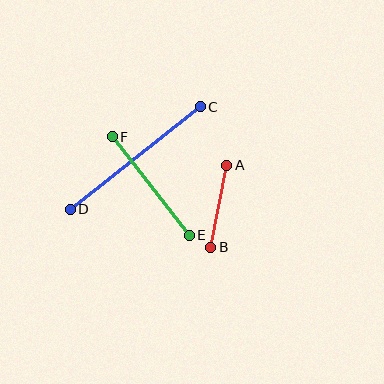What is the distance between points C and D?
The distance is approximately 165 pixels.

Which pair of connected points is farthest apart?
Points C and D are farthest apart.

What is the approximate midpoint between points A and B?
The midpoint is at approximately (219, 206) pixels.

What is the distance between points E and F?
The distance is approximately 125 pixels.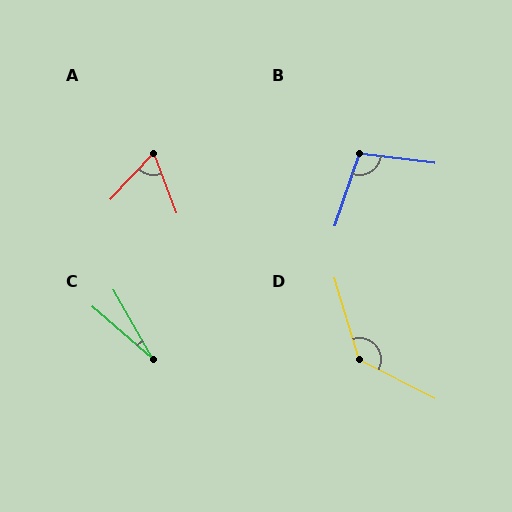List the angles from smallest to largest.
C (20°), A (65°), B (101°), D (134°).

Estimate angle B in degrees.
Approximately 101 degrees.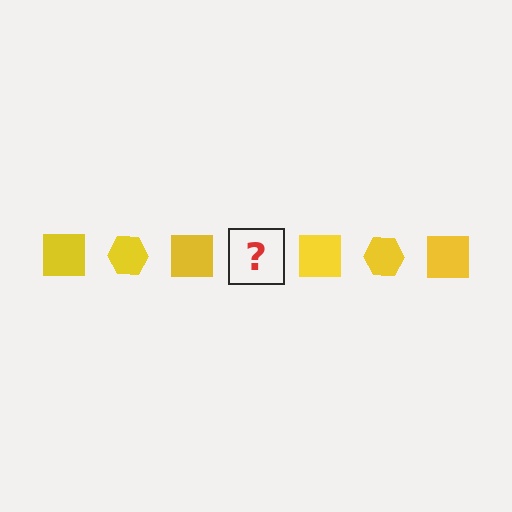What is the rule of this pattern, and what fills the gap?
The rule is that the pattern cycles through square, hexagon shapes in yellow. The gap should be filled with a yellow hexagon.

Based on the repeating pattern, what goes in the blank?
The blank should be a yellow hexagon.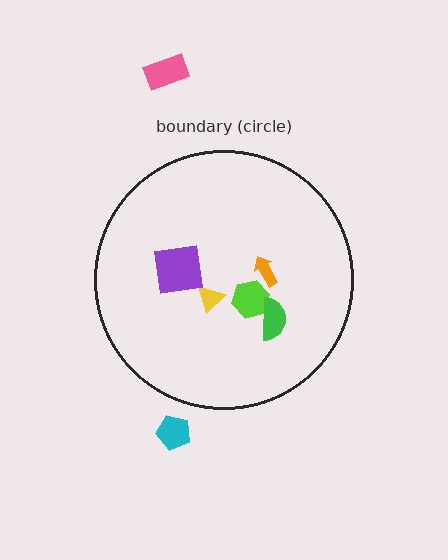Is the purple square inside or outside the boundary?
Inside.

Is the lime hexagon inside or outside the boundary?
Inside.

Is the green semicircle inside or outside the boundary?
Inside.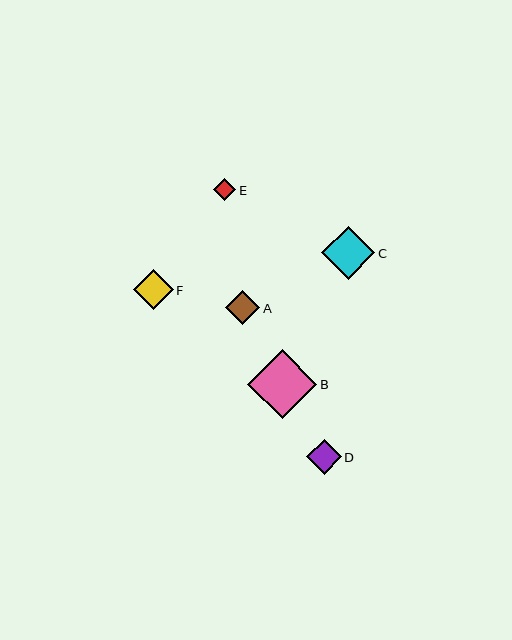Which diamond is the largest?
Diamond B is the largest with a size of approximately 69 pixels.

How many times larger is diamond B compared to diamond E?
Diamond B is approximately 3.1 times the size of diamond E.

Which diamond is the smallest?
Diamond E is the smallest with a size of approximately 22 pixels.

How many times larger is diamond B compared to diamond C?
Diamond B is approximately 1.3 times the size of diamond C.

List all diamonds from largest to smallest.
From largest to smallest: B, C, F, A, D, E.